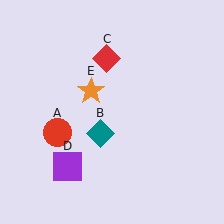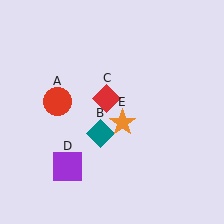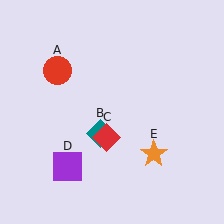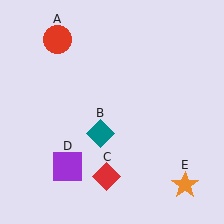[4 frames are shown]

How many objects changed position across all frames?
3 objects changed position: red circle (object A), red diamond (object C), orange star (object E).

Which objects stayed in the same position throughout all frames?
Teal diamond (object B) and purple square (object D) remained stationary.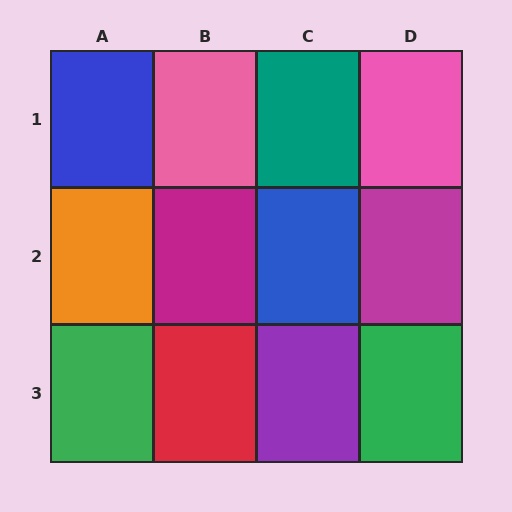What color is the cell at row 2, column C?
Blue.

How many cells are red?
1 cell is red.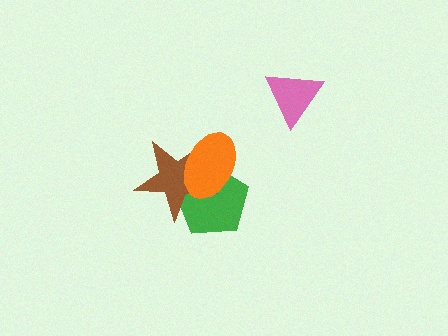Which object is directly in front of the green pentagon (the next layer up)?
The brown star is directly in front of the green pentagon.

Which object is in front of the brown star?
The orange ellipse is in front of the brown star.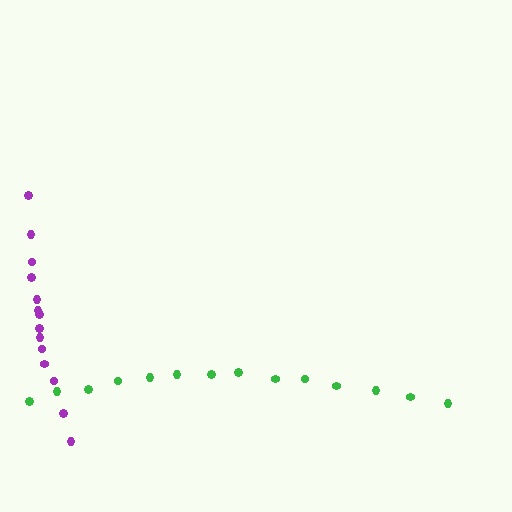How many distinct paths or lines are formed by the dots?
There are 2 distinct paths.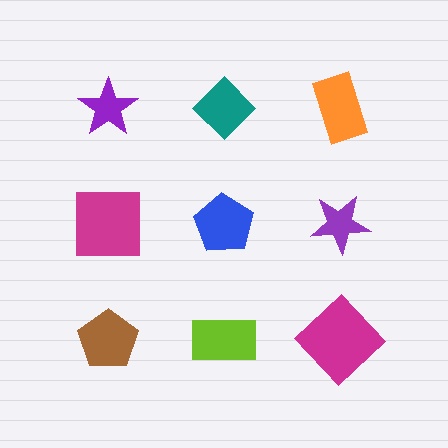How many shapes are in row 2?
3 shapes.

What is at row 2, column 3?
A purple star.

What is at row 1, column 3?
An orange rectangle.